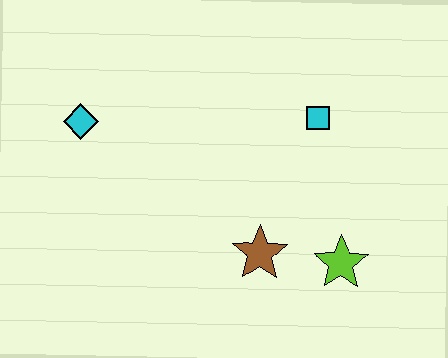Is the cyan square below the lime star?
No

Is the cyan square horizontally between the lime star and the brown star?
Yes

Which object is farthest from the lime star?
The cyan diamond is farthest from the lime star.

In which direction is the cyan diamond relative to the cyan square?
The cyan diamond is to the left of the cyan square.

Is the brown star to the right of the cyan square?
No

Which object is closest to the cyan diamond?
The brown star is closest to the cyan diamond.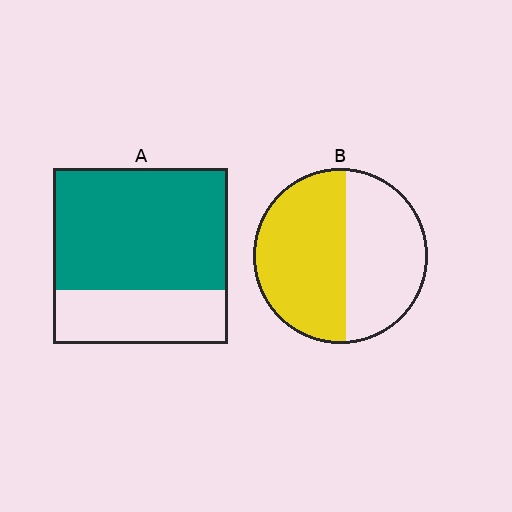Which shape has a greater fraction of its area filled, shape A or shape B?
Shape A.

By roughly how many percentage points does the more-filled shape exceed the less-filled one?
By roughly 15 percentage points (A over B).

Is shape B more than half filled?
Yes.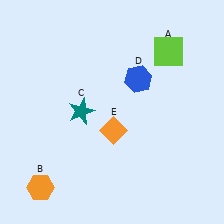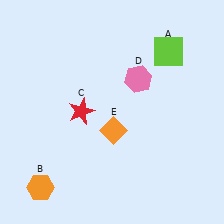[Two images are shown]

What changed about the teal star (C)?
In Image 1, C is teal. In Image 2, it changed to red.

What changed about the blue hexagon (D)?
In Image 1, D is blue. In Image 2, it changed to pink.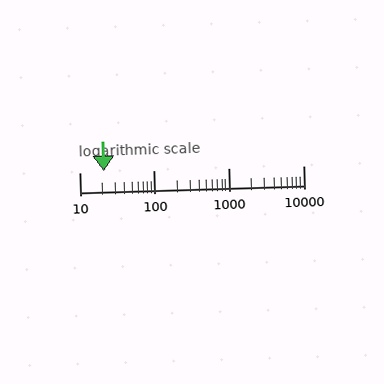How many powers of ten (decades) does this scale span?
The scale spans 3 decades, from 10 to 10000.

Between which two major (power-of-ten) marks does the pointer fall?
The pointer is between 10 and 100.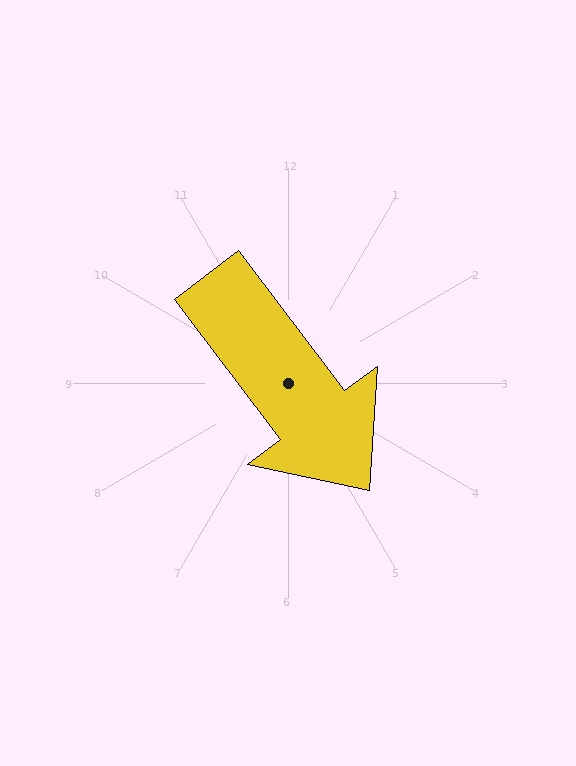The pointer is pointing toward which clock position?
Roughly 5 o'clock.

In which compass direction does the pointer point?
Southeast.